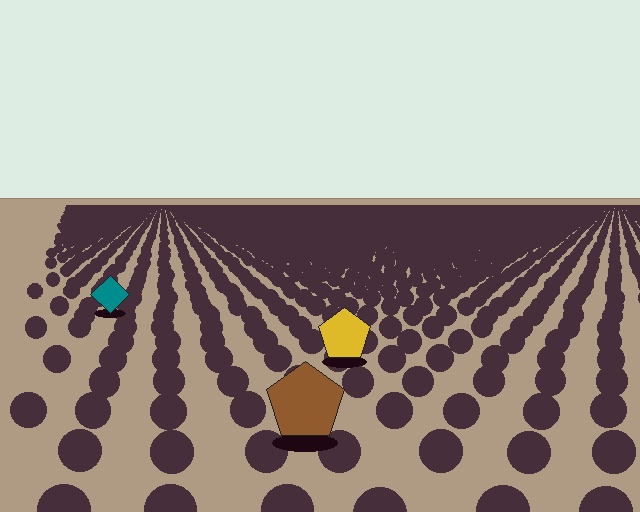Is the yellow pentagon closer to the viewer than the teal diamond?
Yes. The yellow pentagon is closer — you can tell from the texture gradient: the ground texture is coarser near it.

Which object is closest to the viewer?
The brown pentagon is closest. The texture marks near it are larger and more spread out.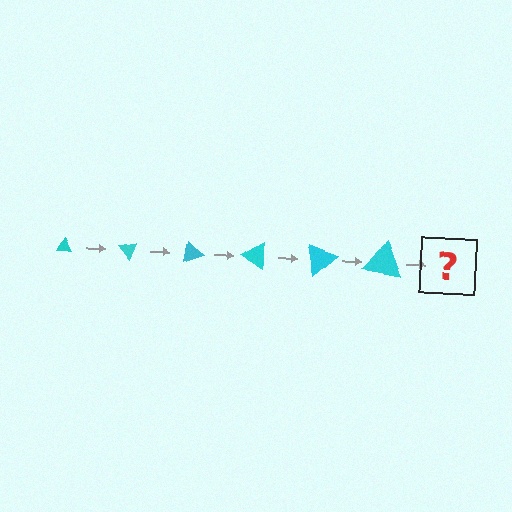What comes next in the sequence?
The next element should be a triangle, larger than the previous one and rotated 300 degrees from the start.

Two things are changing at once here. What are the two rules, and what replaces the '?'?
The two rules are that the triangle grows larger each step and it rotates 50 degrees each step. The '?' should be a triangle, larger than the previous one and rotated 300 degrees from the start.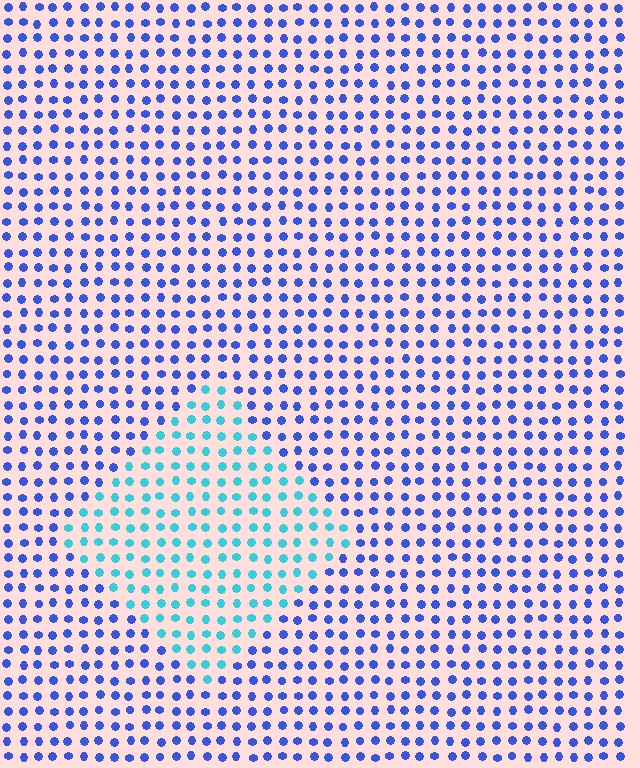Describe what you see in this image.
The image is filled with small blue elements in a uniform arrangement. A diamond-shaped region is visible where the elements are tinted to a slightly different hue, forming a subtle color boundary.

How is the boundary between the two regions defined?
The boundary is defined purely by a slight shift in hue (about 45 degrees). Spacing, size, and orientation are identical on both sides.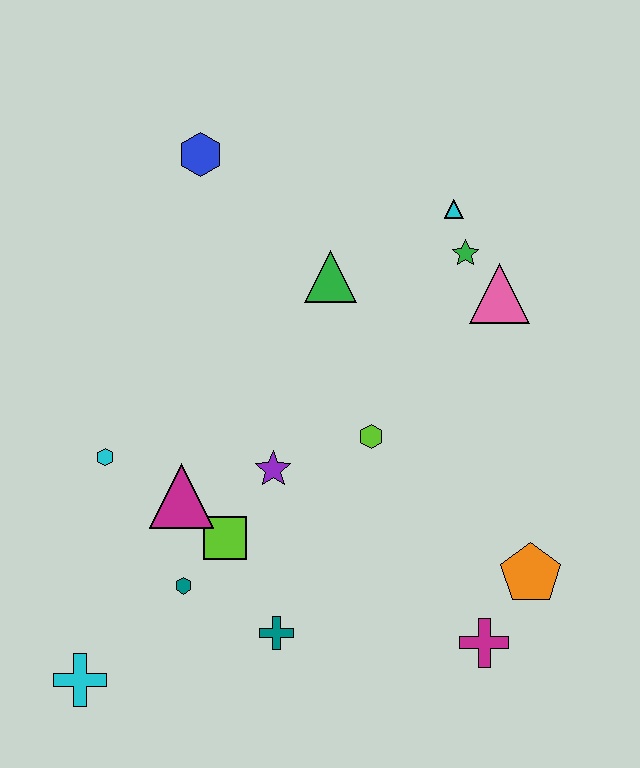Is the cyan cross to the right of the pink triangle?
No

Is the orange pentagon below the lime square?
Yes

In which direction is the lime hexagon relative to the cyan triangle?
The lime hexagon is below the cyan triangle.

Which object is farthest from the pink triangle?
The cyan cross is farthest from the pink triangle.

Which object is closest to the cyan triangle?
The green star is closest to the cyan triangle.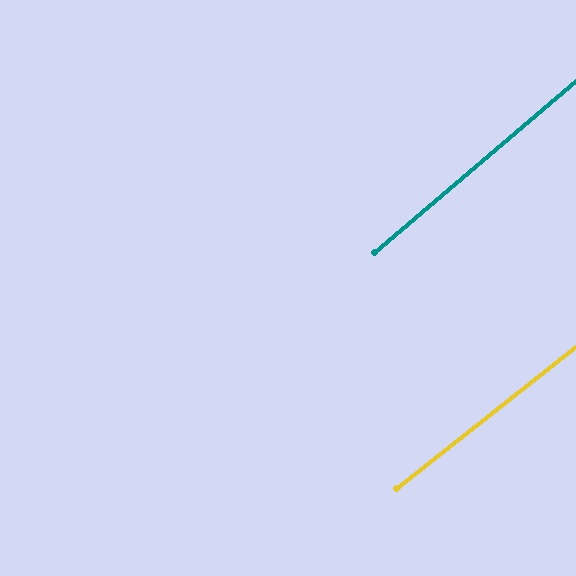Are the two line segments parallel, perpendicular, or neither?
Parallel — their directions differ by only 1.9°.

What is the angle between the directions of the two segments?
Approximately 2 degrees.